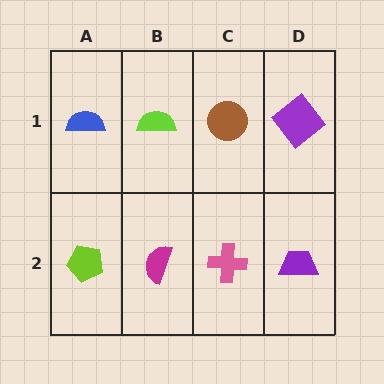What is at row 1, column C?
A brown circle.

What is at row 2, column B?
A magenta semicircle.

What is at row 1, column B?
A lime semicircle.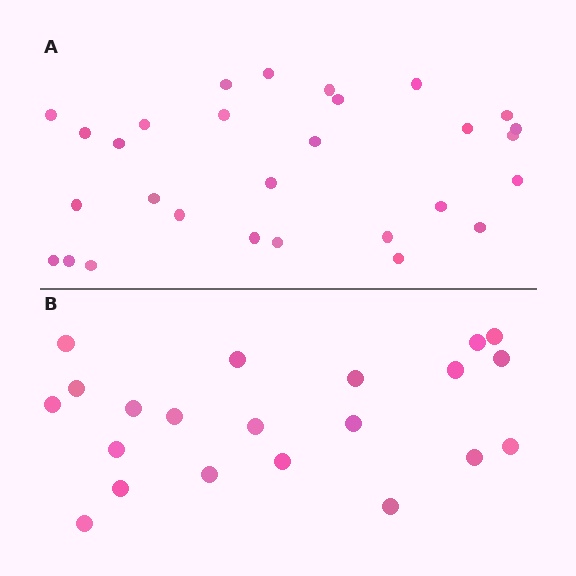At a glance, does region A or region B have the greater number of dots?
Region A (the top region) has more dots.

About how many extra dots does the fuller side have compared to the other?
Region A has roughly 8 or so more dots than region B.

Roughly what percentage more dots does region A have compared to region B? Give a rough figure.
About 40% more.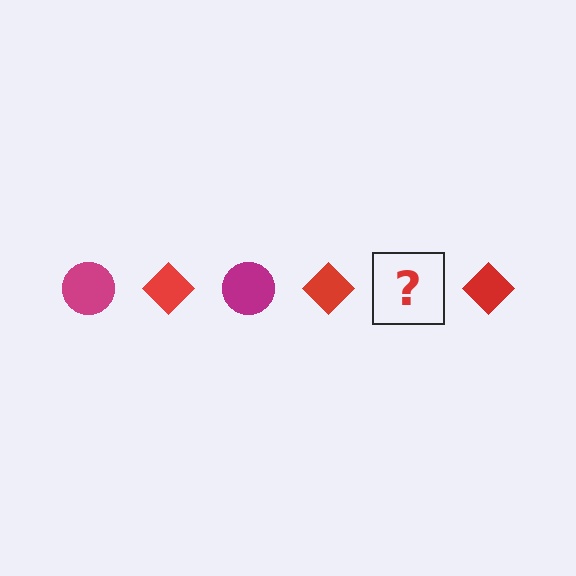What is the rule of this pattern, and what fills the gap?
The rule is that the pattern alternates between magenta circle and red diamond. The gap should be filled with a magenta circle.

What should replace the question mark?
The question mark should be replaced with a magenta circle.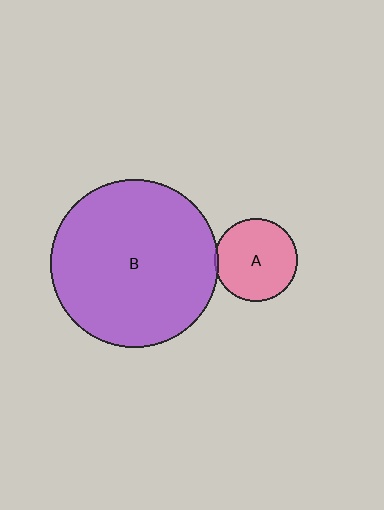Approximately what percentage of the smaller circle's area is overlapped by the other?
Approximately 5%.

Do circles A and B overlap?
Yes.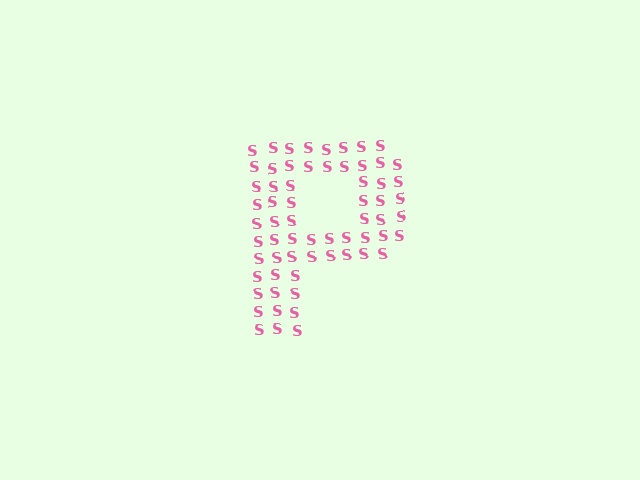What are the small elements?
The small elements are letter S's.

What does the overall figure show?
The overall figure shows the letter P.